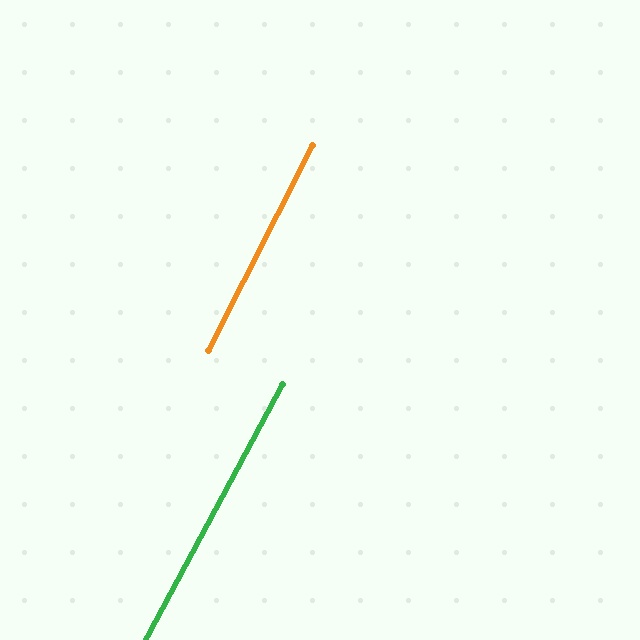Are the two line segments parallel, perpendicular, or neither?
Parallel — their directions differ by only 1.3°.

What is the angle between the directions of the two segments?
Approximately 1 degree.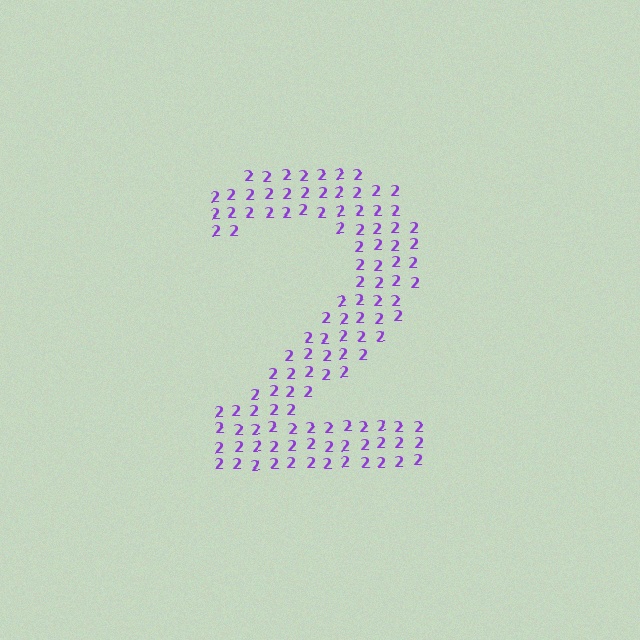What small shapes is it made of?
It is made of small digit 2's.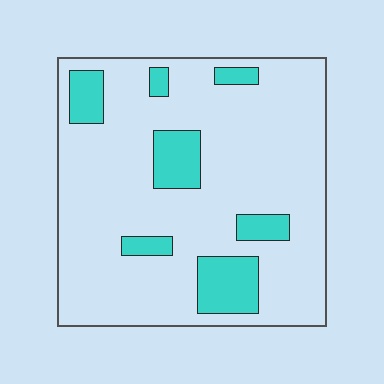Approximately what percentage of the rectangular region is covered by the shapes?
Approximately 15%.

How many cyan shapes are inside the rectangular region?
7.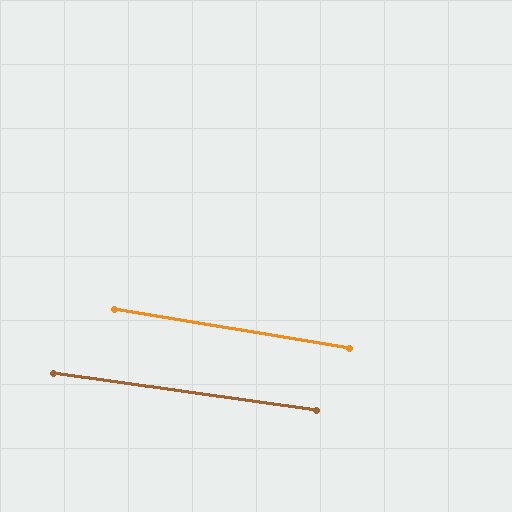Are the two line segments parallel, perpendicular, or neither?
Parallel — their directions differ by only 1.4°.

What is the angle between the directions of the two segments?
Approximately 1 degree.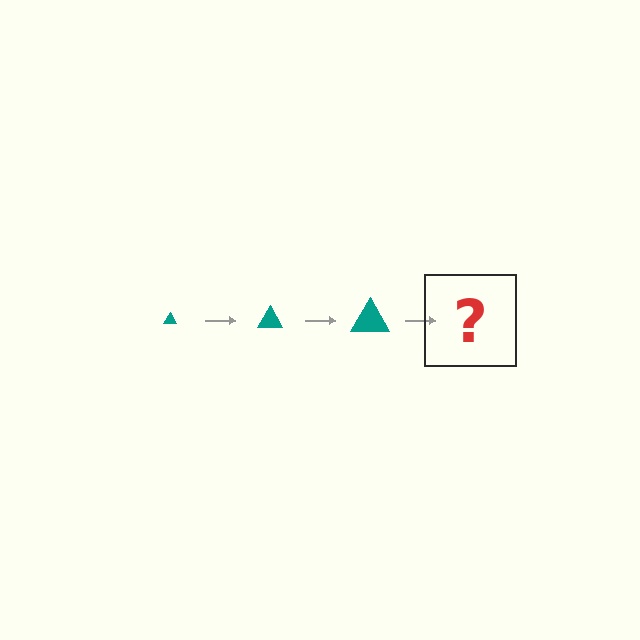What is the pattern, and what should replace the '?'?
The pattern is that the triangle gets progressively larger each step. The '?' should be a teal triangle, larger than the previous one.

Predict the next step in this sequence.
The next step is a teal triangle, larger than the previous one.